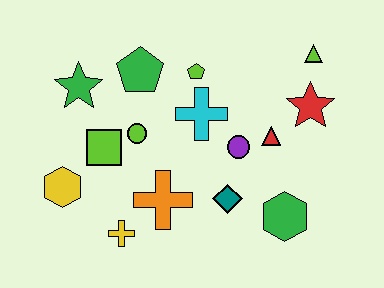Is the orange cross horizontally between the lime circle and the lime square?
No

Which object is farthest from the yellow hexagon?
The lime triangle is farthest from the yellow hexagon.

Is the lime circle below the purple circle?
No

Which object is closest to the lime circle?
The lime square is closest to the lime circle.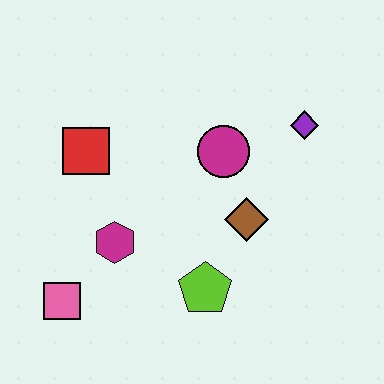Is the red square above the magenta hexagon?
Yes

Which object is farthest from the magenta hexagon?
The purple diamond is farthest from the magenta hexagon.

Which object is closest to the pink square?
The magenta hexagon is closest to the pink square.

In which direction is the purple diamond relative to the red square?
The purple diamond is to the right of the red square.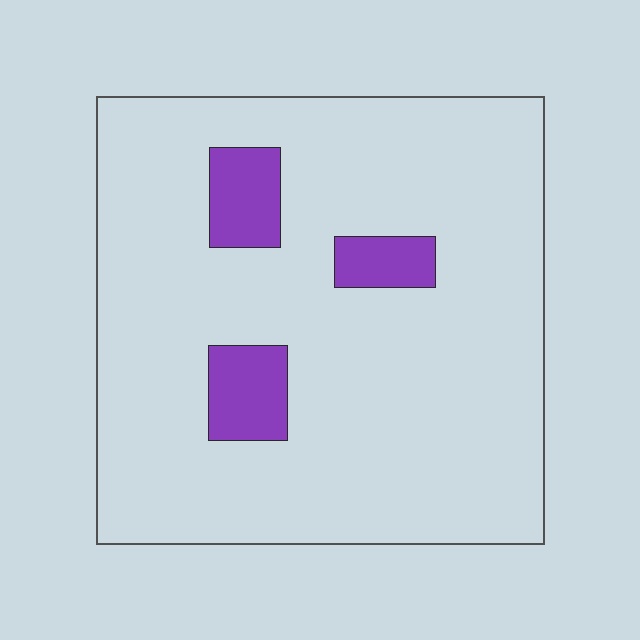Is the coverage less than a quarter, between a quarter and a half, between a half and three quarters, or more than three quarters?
Less than a quarter.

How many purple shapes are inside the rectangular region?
3.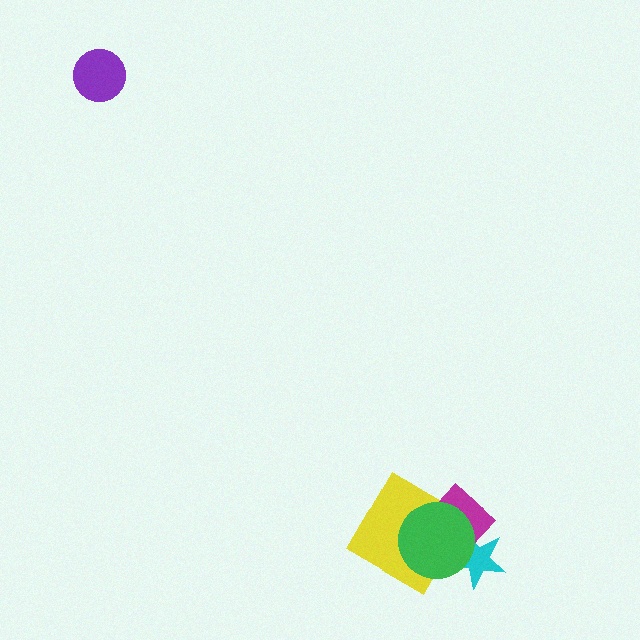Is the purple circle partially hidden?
No, no other shape covers it.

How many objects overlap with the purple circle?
0 objects overlap with the purple circle.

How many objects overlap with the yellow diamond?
2 objects overlap with the yellow diamond.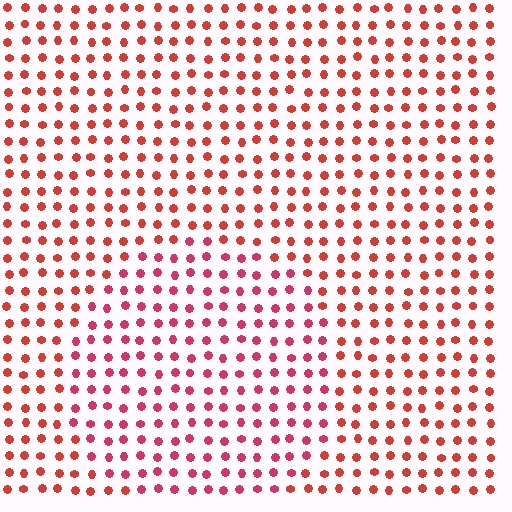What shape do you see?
I see a circle.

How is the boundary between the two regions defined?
The boundary is defined purely by a slight shift in hue (about 23 degrees). Spacing, size, and orientation are identical on both sides.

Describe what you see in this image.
The image is filled with small red elements in a uniform arrangement. A circle-shaped region is visible where the elements are tinted to a slightly different hue, forming a subtle color boundary.